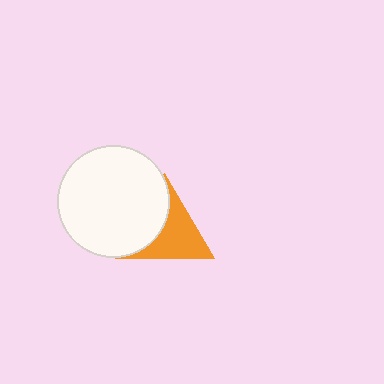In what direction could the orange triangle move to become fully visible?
The orange triangle could move right. That would shift it out from behind the white circle entirely.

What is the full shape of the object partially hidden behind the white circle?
The partially hidden object is an orange triangle.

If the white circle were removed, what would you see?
You would see the complete orange triangle.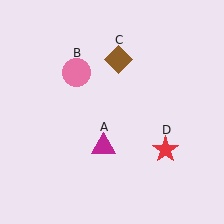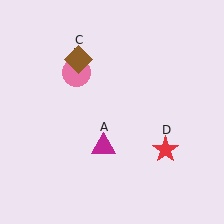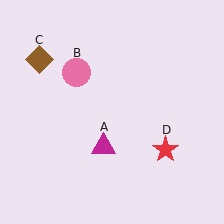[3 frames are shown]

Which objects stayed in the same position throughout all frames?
Magenta triangle (object A) and pink circle (object B) and red star (object D) remained stationary.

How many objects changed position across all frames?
1 object changed position: brown diamond (object C).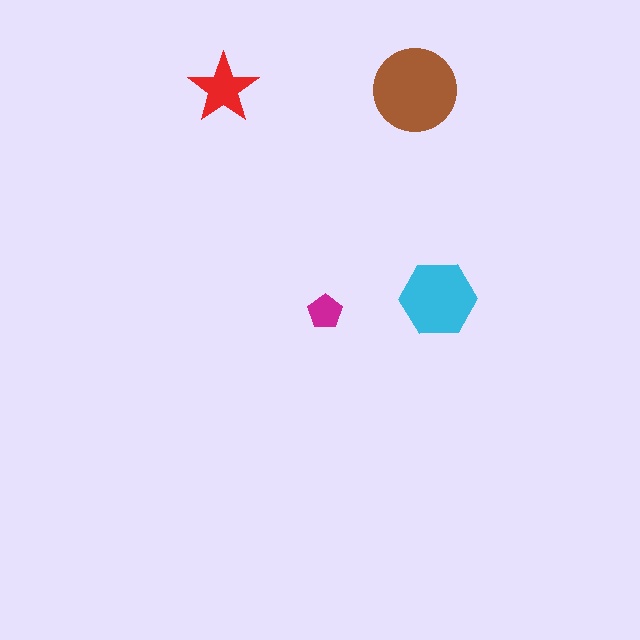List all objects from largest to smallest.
The brown circle, the cyan hexagon, the red star, the magenta pentagon.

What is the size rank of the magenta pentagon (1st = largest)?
4th.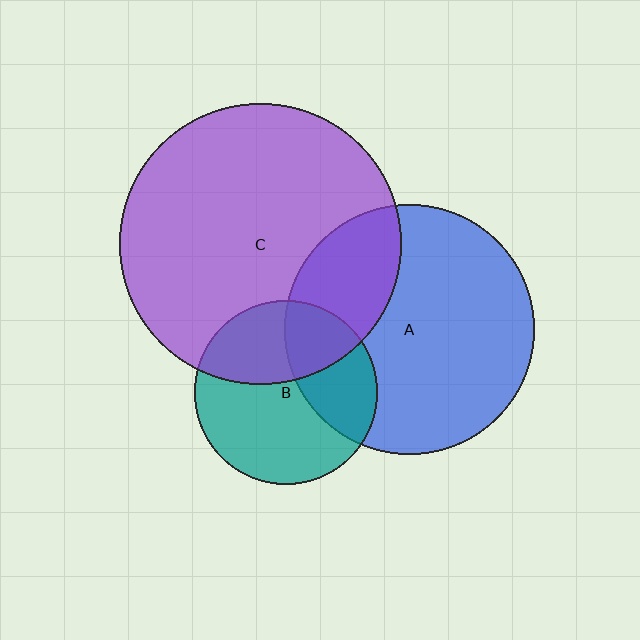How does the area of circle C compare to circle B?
Approximately 2.4 times.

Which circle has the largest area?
Circle C (purple).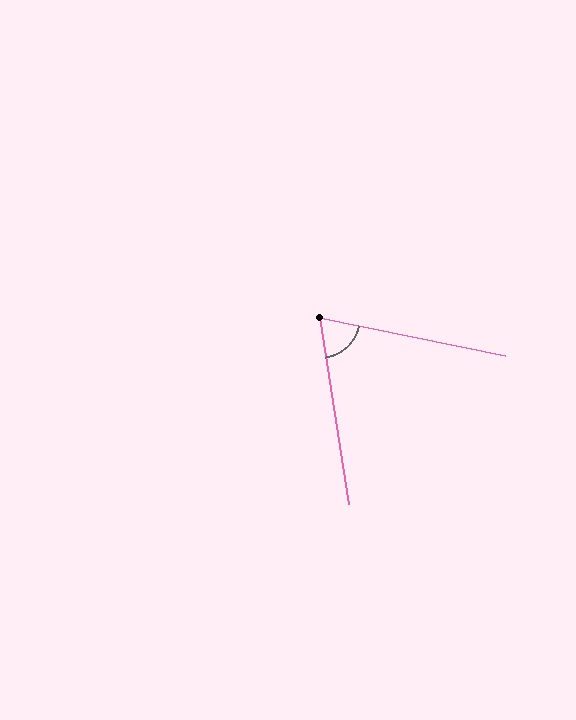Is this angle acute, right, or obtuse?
It is acute.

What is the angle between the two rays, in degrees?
Approximately 70 degrees.